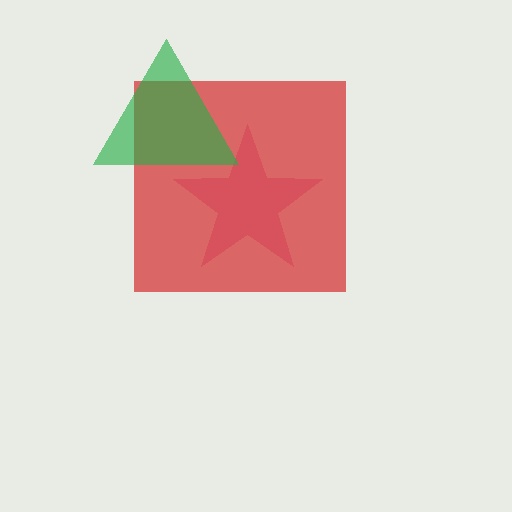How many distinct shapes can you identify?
There are 3 distinct shapes: a pink star, a red square, a green triangle.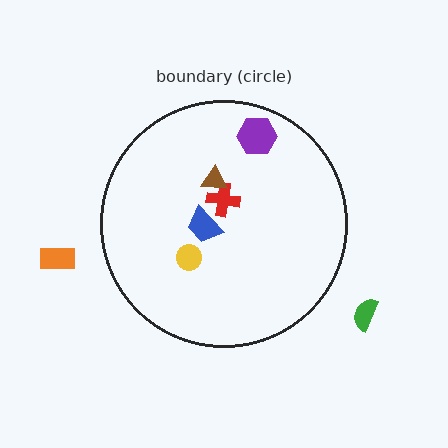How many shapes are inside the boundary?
5 inside, 2 outside.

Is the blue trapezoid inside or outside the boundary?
Inside.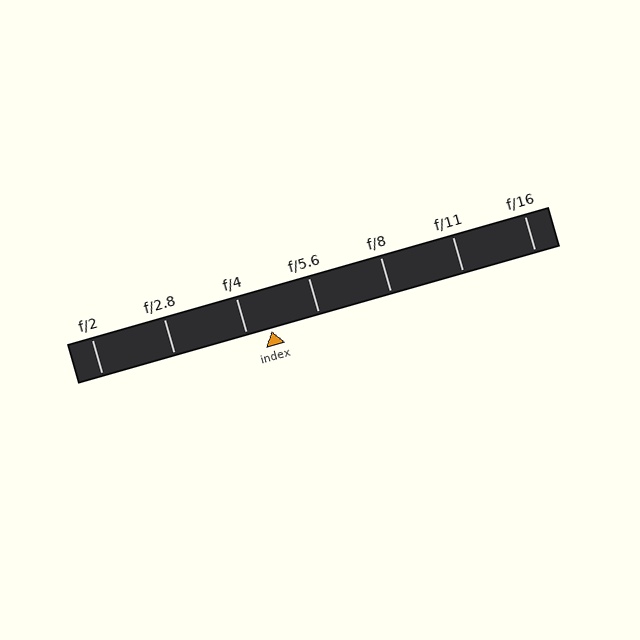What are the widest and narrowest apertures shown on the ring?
The widest aperture shown is f/2 and the narrowest is f/16.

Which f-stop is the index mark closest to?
The index mark is closest to f/4.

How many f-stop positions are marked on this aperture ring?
There are 7 f-stop positions marked.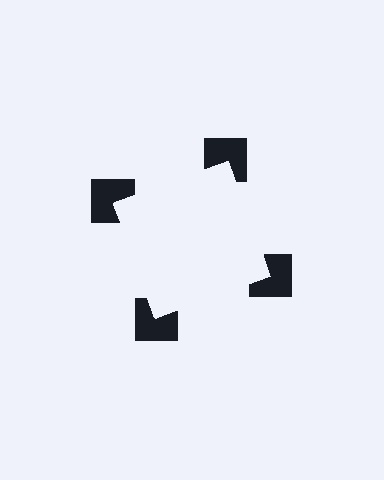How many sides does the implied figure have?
4 sides.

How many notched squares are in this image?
There are 4 — one at each vertex of the illusory square.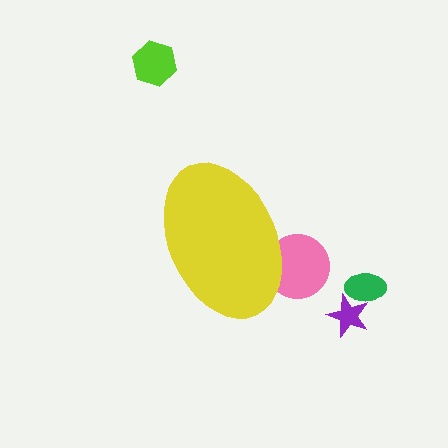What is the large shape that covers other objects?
A yellow ellipse.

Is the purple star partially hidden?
No, the purple star is fully visible.